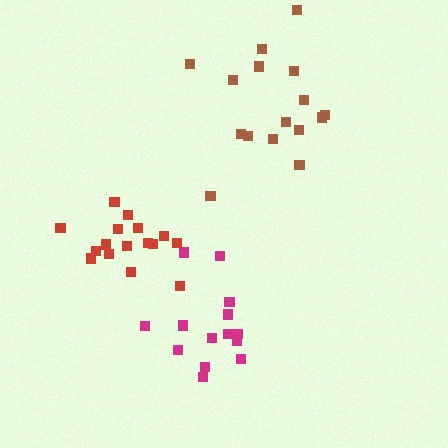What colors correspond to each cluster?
The clusters are colored: magenta, brown, red.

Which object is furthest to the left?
The red cluster is leftmost.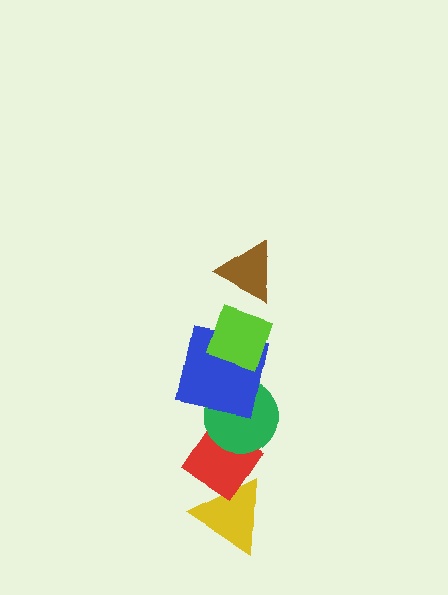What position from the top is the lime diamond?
The lime diamond is 2nd from the top.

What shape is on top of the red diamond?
The green circle is on top of the red diamond.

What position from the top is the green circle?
The green circle is 4th from the top.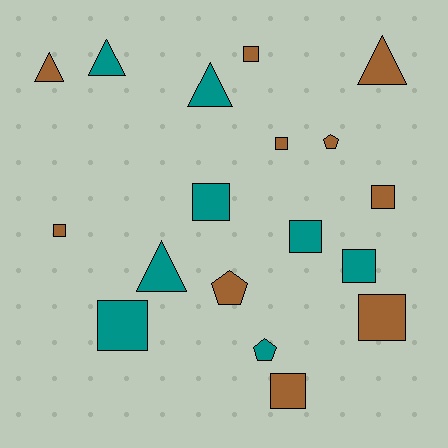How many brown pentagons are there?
There are 2 brown pentagons.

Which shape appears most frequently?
Square, with 10 objects.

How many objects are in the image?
There are 18 objects.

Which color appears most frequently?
Brown, with 10 objects.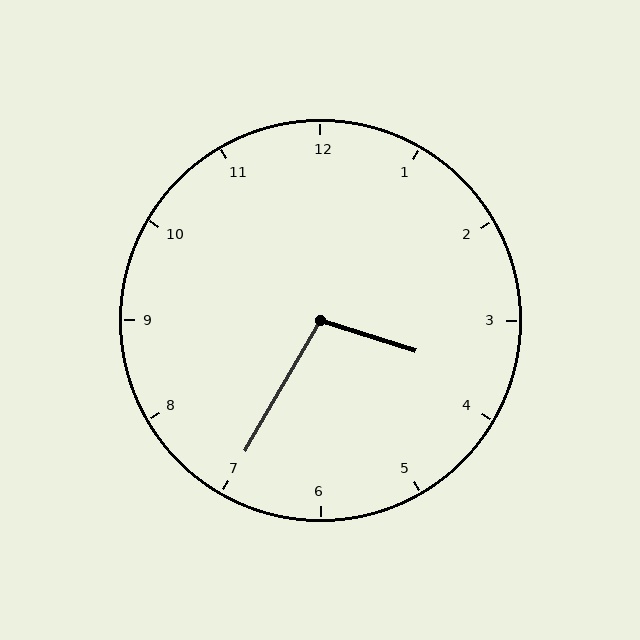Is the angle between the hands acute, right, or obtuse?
It is obtuse.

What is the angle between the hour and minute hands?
Approximately 102 degrees.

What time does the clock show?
3:35.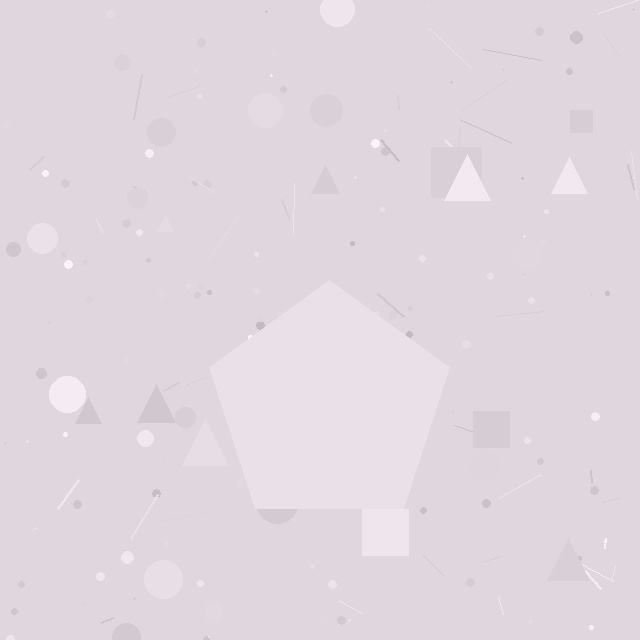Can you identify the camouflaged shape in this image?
The camouflaged shape is a pentagon.